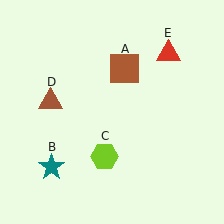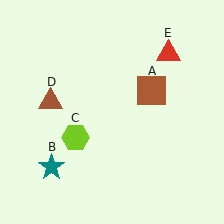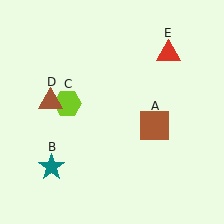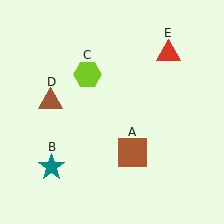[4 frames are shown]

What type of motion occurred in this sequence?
The brown square (object A), lime hexagon (object C) rotated clockwise around the center of the scene.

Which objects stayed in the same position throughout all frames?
Teal star (object B) and brown triangle (object D) and red triangle (object E) remained stationary.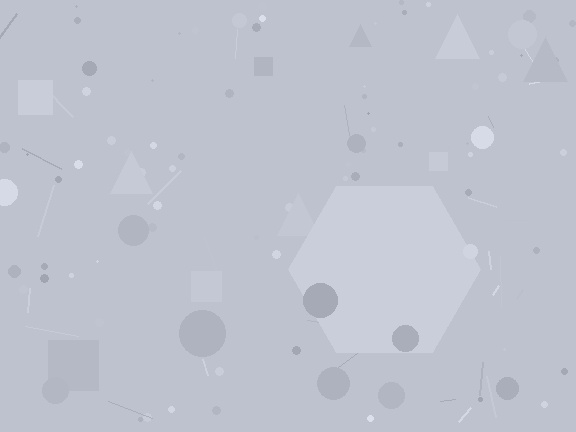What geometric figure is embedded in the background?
A hexagon is embedded in the background.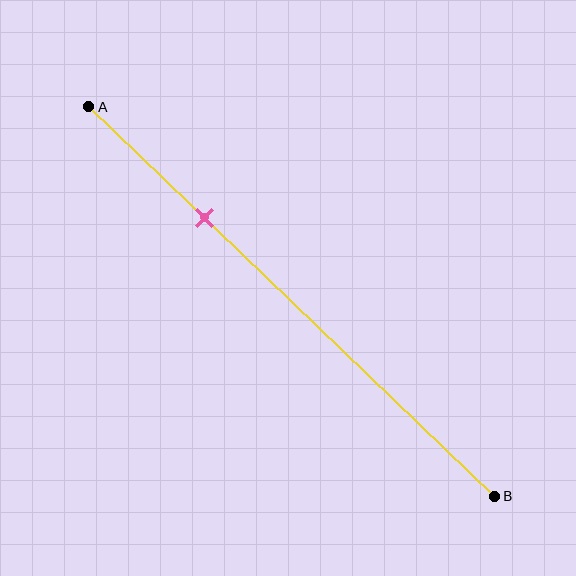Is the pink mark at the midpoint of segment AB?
No, the mark is at about 30% from A, not at the 50% midpoint.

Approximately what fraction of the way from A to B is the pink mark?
The pink mark is approximately 30% of the way from A to B.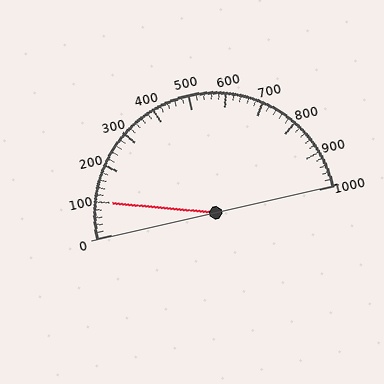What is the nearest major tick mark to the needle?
The nearest major tick mark is 100.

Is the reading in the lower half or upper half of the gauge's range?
The reading is in the lower half of the range (0 to 1000).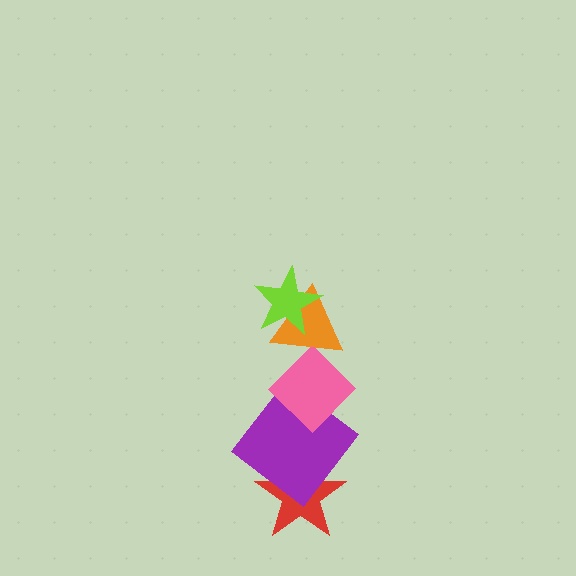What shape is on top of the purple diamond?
The pink diamond is on top of the purple diamond.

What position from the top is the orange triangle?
The orange triangle is 2nd from the top.